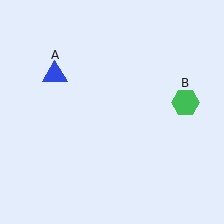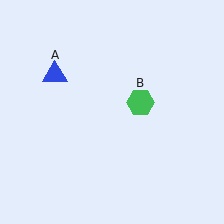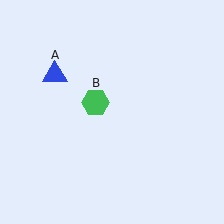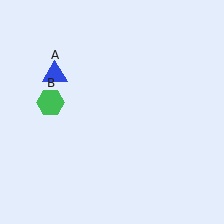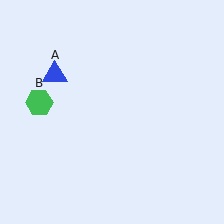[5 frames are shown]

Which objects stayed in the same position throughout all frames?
Blue triangle (object A) remained stationary.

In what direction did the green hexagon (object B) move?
The green hexagon (object B) moved left.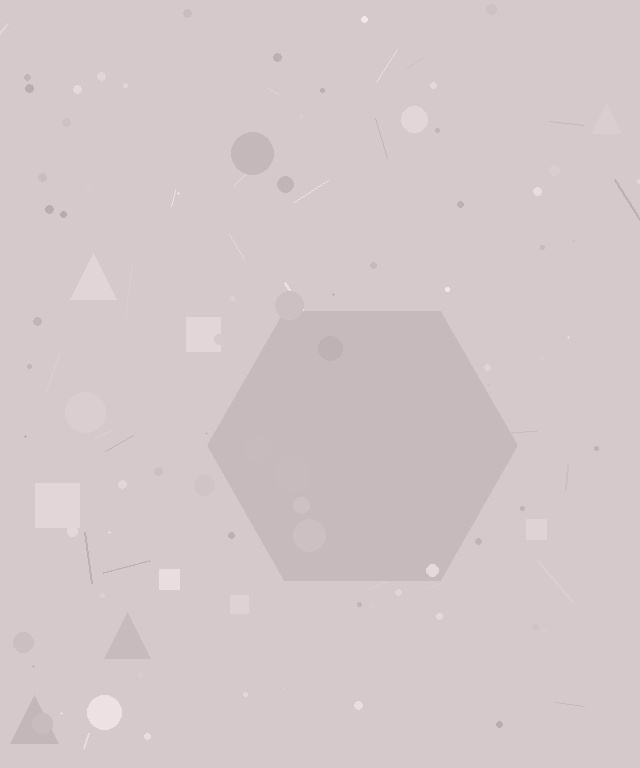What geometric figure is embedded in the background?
A hexagon is embedded in the background.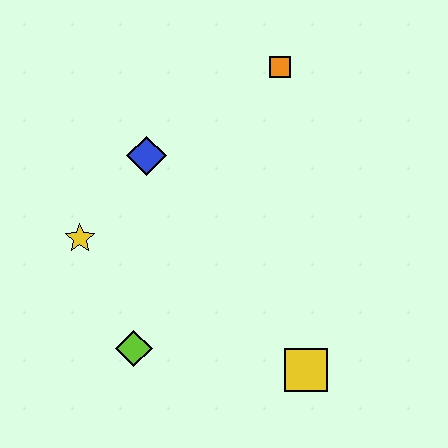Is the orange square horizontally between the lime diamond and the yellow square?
Yes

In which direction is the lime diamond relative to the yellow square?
The lime diamond is to the left of the yellow square.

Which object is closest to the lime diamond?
The yellow star is closest to the lime diamond.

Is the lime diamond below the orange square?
Yes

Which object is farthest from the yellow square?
The orange square is farthest from the yellow square.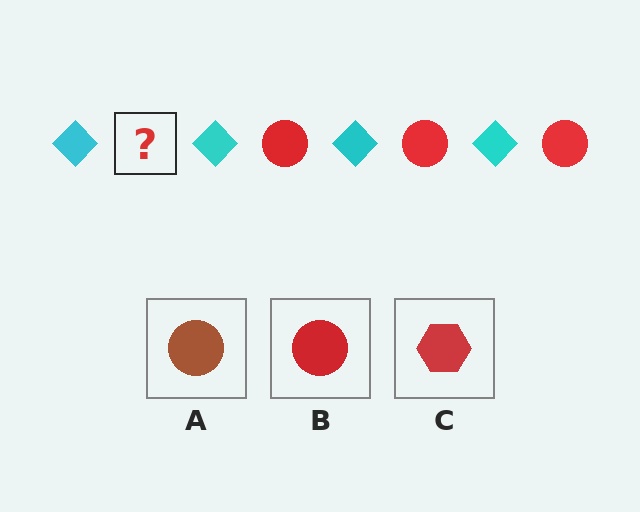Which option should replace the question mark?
Option B.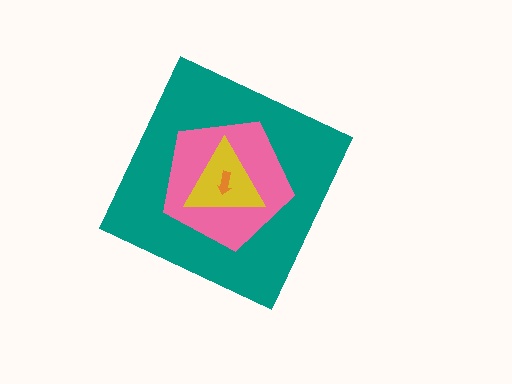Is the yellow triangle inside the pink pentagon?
Yes.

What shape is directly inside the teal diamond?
The pink pentagon.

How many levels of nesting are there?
4.